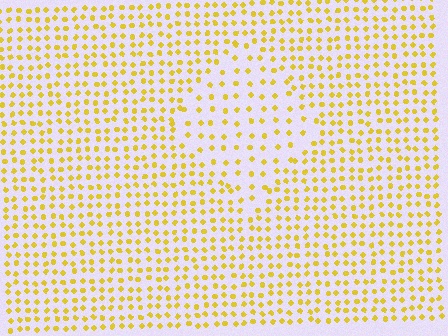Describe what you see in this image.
The image contains small yellow elements arranged at two different densities. A diamond-shaped region is visible where the elements are less densely packed than the surrounding area.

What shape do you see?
I see a diamond.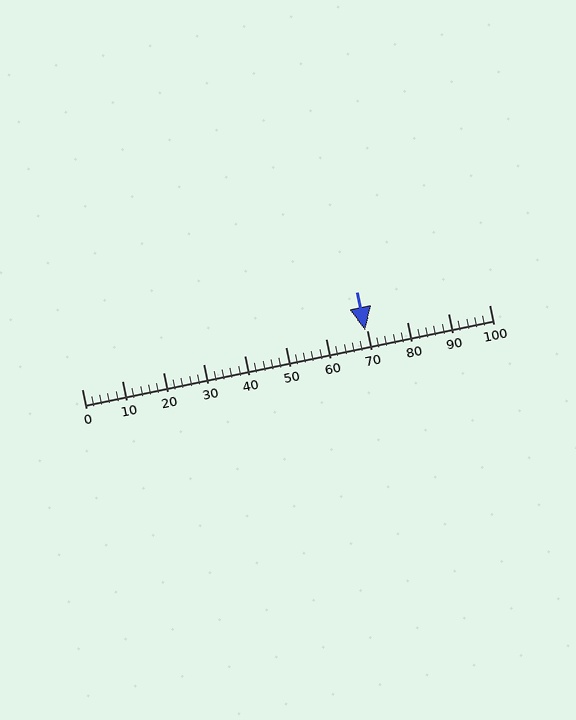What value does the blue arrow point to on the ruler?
The blue arrow points to approximately 70.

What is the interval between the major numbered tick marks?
The major tick marks are spaced 10 units apart.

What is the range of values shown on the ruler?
The ruler shows values from 0 to 100.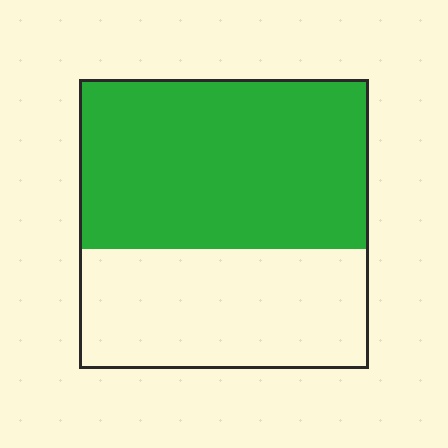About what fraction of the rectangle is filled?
About three fifths (3/5).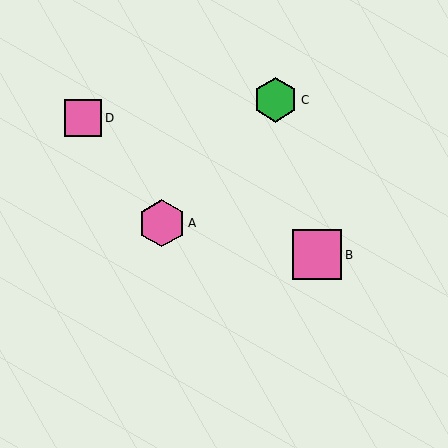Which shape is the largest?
The pink square (labeled B) is the largest.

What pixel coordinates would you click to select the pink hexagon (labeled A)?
Click at (162, 223) to select the pink hexagon A.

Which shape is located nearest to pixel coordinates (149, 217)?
The pink hexagon (labeled A) at (162, 223) is nearest to that location.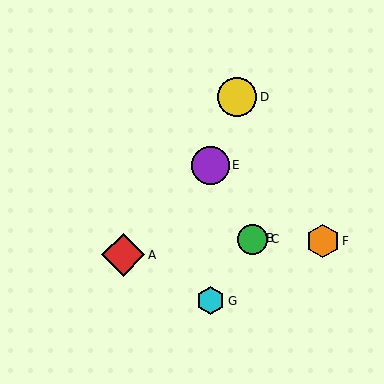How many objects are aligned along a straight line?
3 objects (B, C, E) are aligned along a straight line.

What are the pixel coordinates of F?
Object F is at (323, 241).